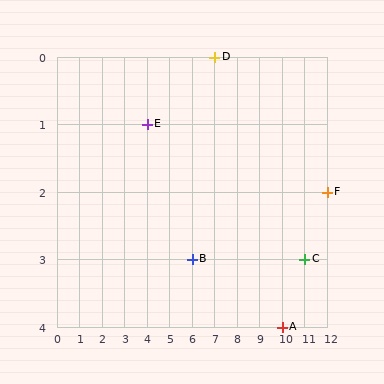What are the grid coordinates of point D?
Point D is at grid coordinates (7, 0).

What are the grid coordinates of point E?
Point E is at grid coordinates (4, 1).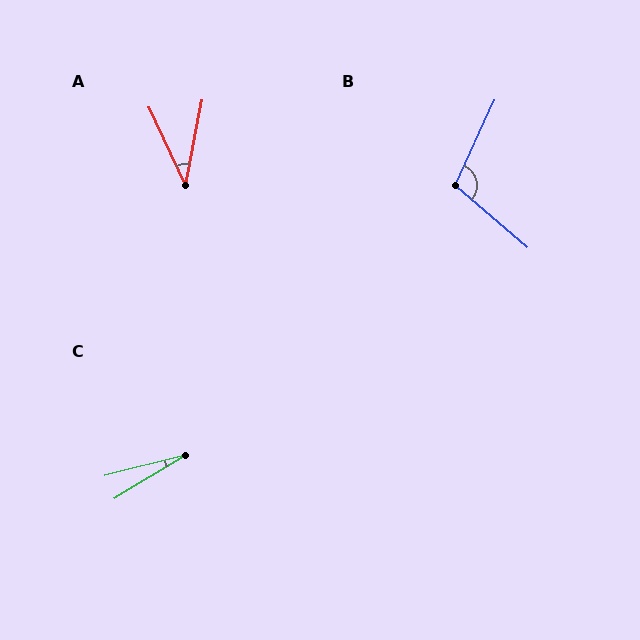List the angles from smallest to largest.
C (17°), A (36°), B (106°).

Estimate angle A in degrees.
Approximately 36 degrees.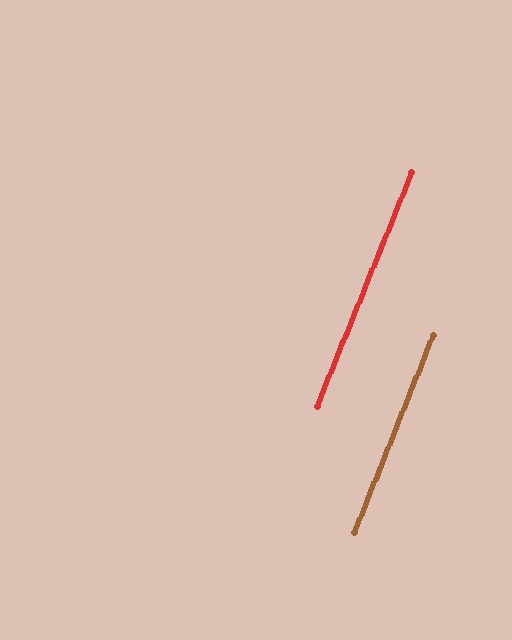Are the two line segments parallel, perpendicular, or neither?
Parallel — their directions differ by only 0.2°.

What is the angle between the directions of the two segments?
Approximately 0 degrees.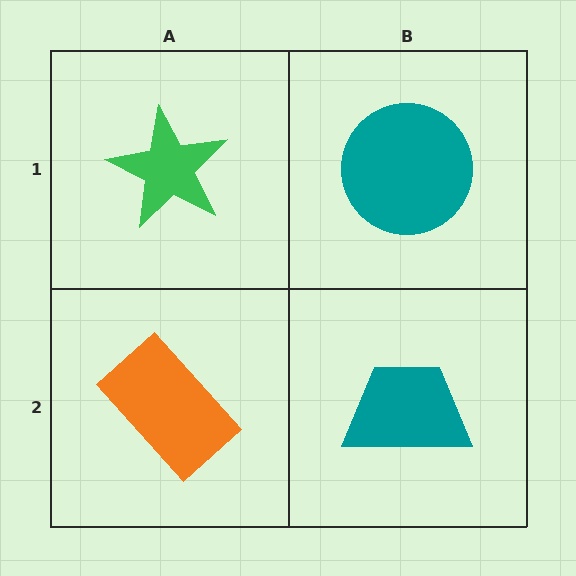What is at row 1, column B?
A teal circle.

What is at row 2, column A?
An orange rectangle.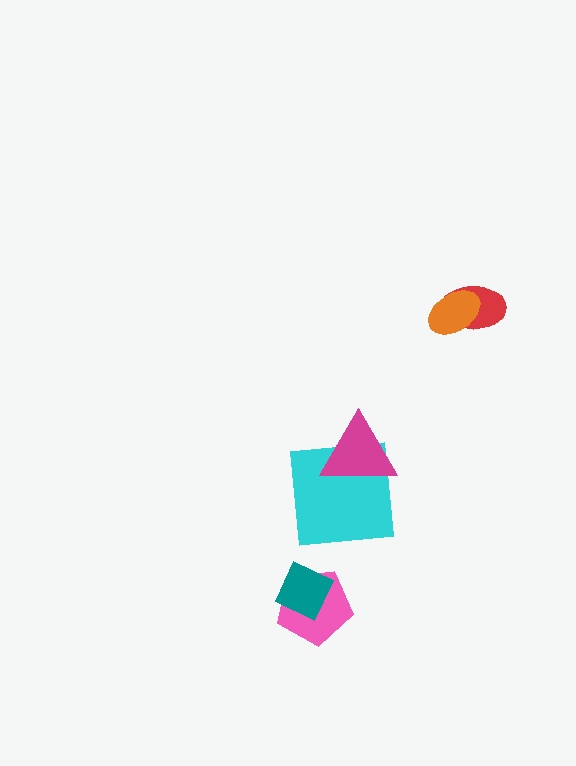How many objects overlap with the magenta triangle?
1 object overlaps with the magenta triangle.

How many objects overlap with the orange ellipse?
1 object overlaps with the orange ellipse.